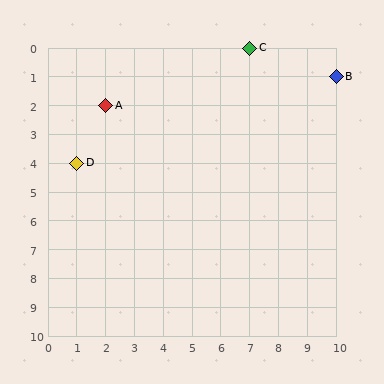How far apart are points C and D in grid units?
Points C and D are 6 columns and 4 rows apart (about 7.2 grid units diagonally).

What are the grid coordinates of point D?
Point D is at grid coordinates (1, 4).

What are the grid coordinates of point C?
Point C is at grid coordinates (7, 0).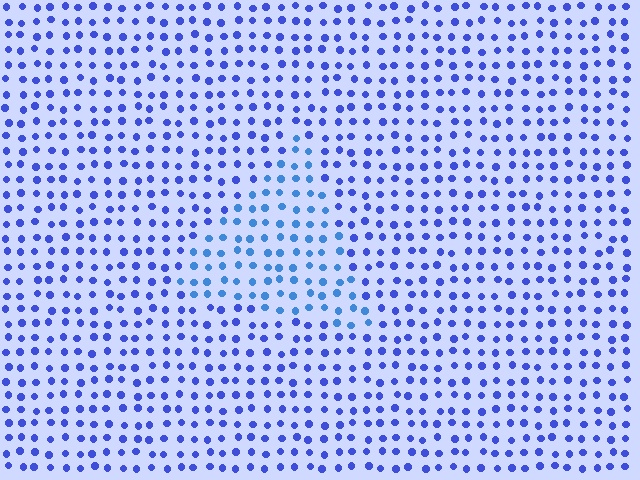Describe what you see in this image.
The image is filled with small blue elements in a uniform arrangement. A triangle-shaped region is visible where the elements are tinted to a slightly different hue, forming a subtle color boundary.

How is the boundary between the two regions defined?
The boundary is defined purely by a slight shift in hue (about 23 degrees). Spacing, size, and orientation are identical on both sides.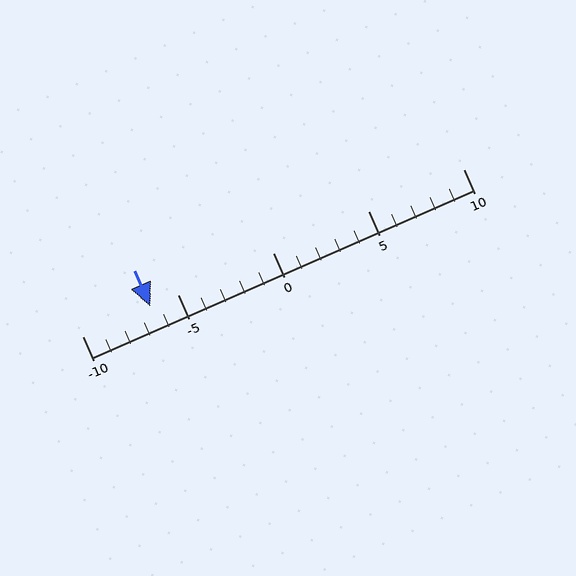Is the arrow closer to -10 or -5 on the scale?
The arrow is closer to -5.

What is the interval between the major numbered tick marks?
The major tick marks are spaced 5 units apart.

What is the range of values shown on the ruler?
The ruler shows values from -10 to 10.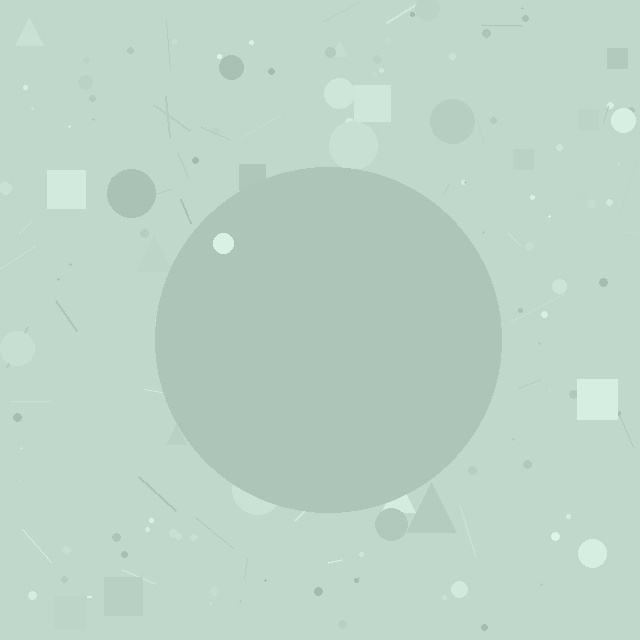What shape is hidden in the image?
A circle is hidden in the image.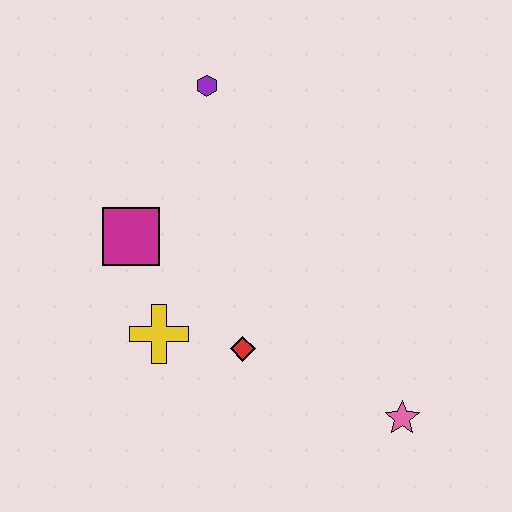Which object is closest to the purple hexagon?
The magenta square is closest to the purple hexagon.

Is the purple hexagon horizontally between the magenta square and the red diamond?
Yes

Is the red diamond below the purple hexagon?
Yes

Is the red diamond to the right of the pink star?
No